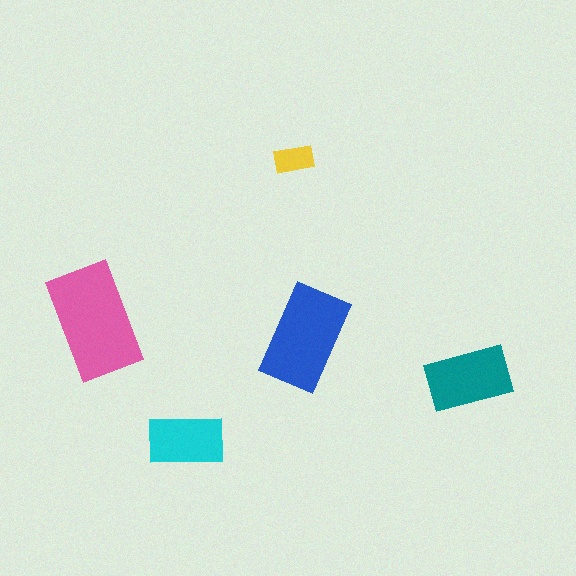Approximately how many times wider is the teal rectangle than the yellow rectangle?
About 2 times wider.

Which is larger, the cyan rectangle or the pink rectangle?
The pink one.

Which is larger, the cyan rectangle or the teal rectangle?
The teal one.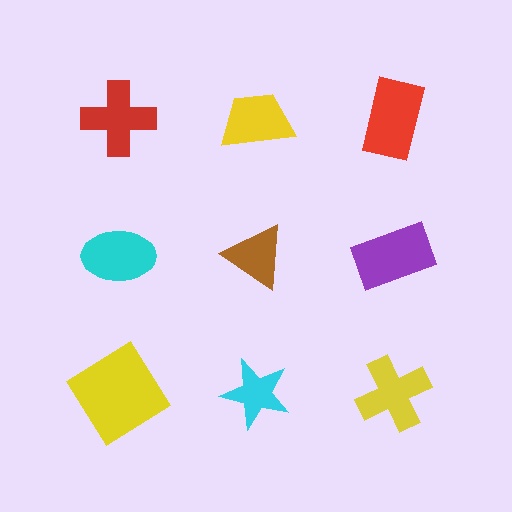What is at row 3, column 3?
A yellow cross.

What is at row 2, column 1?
A cyan ellipse.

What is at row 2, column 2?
A brown triangle.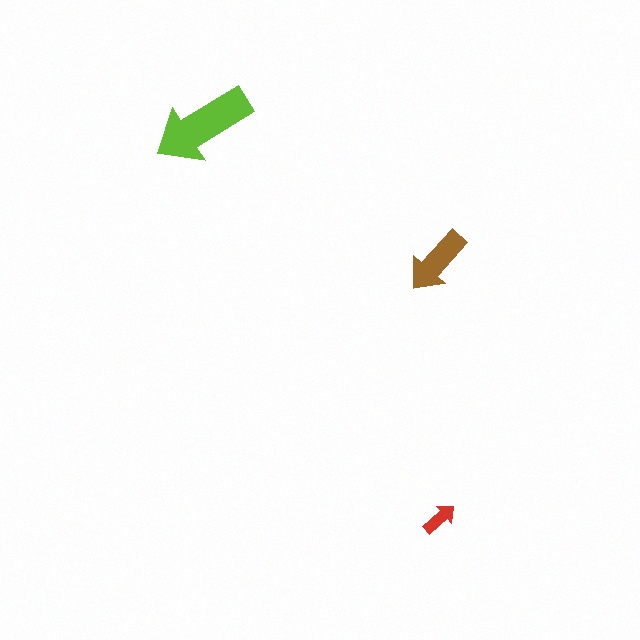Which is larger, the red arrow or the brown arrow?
The brown one.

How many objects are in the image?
There are 3 objects in the image.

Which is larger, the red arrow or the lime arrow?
The lime one.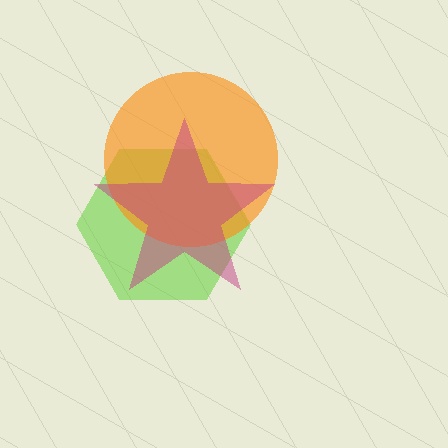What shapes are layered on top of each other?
The layered shapes are: a lime hexagon, an orange circle, a magenta star.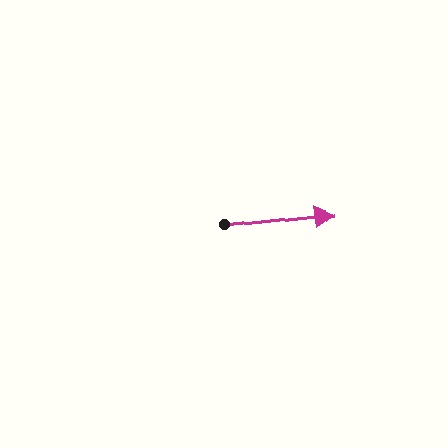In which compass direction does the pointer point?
East.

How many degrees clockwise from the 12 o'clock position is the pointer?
Approximately 84 degrees.